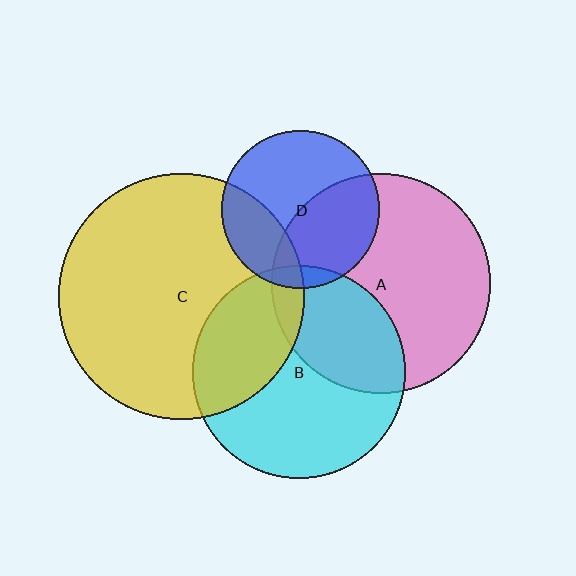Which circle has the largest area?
Circle C (yellow).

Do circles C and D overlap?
Yes.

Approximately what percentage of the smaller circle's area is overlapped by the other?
Approximately 25%.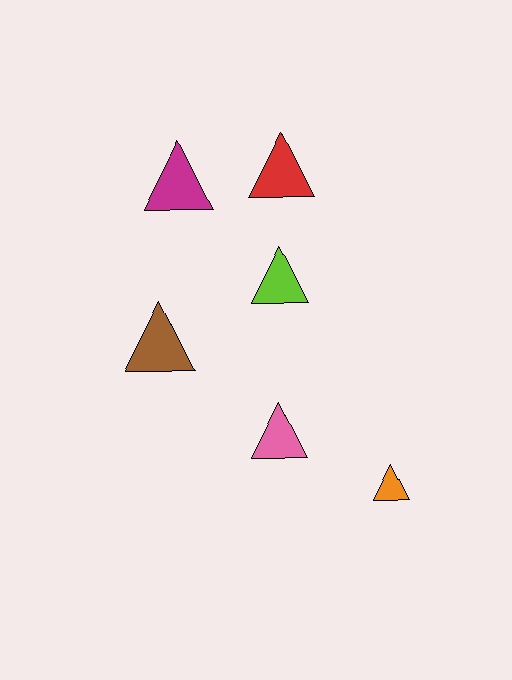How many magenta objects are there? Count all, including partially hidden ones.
There is 1 magenta object.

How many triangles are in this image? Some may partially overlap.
There are 6 triangles.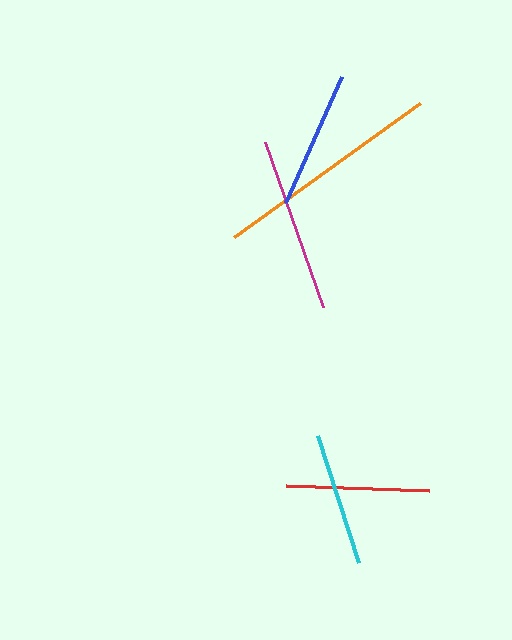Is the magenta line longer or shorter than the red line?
The magenta line is longer than the red line.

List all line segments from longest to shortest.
From longest to shortest: orange, magenta, red, blue, cyan.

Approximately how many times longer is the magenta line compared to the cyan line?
The magenta line is approximately 1.3 times the length of the cyan line.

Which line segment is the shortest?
The cyan line is the shortest at approximately 133 pixels.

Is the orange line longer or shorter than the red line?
The orange line is longer than the red line.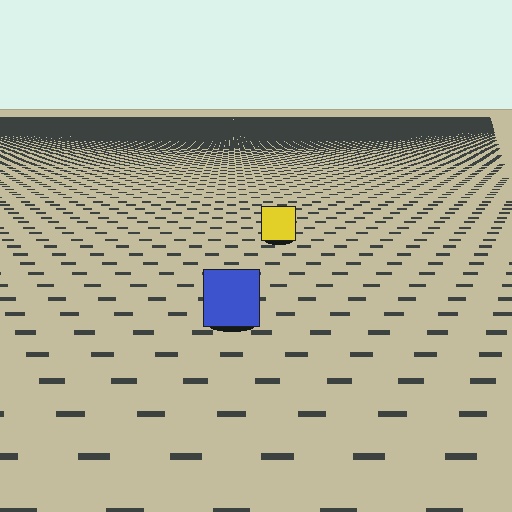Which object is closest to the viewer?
The blue square is closest. The texture marks near it are larger and more spread out.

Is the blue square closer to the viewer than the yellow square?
Yes. The blue square is closer — you can tell from the texture gradient: the ground texture is coarser near it.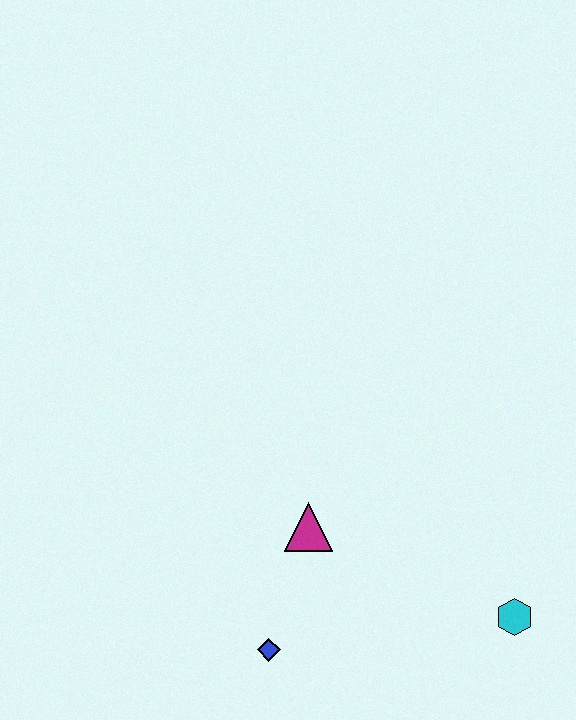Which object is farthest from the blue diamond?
The cyan hexagon is farthest from the blue diamond.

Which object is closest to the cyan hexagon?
The magenta triangle is closest to the cyan hexagon.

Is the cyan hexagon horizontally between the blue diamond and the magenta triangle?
No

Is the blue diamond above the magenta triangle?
No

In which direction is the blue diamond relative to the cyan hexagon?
The blue diamond is to the left of the cyan hexagon.